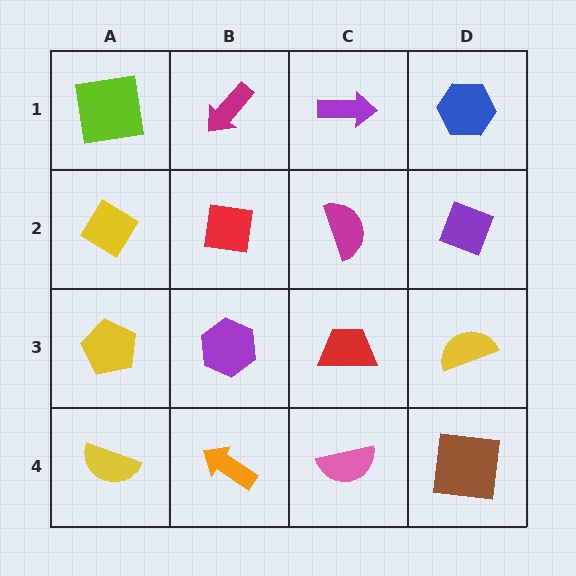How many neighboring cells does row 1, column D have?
2.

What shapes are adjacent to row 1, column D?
A purple diamond (row 2, column D), a purple arrow (row 1, column C).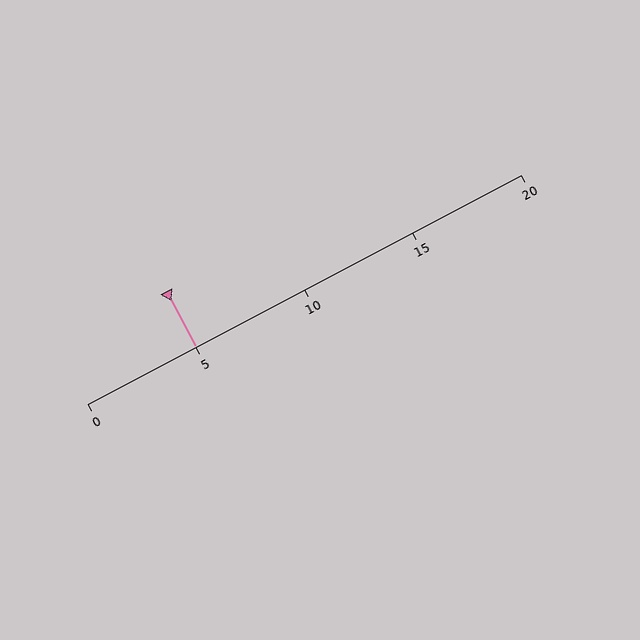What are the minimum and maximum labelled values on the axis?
The axis runs from 0 to 20.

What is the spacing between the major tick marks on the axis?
The major ticks are spaced 5 apart.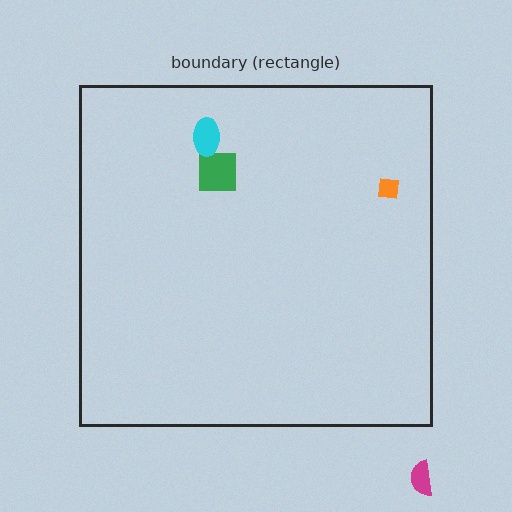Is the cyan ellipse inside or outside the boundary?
Inside.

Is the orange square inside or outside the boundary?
Inside.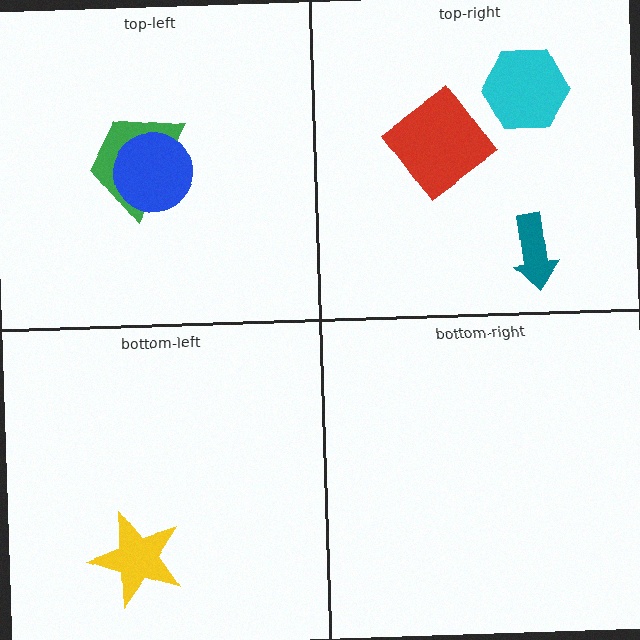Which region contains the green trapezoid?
The top-left region.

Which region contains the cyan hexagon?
The top-right region.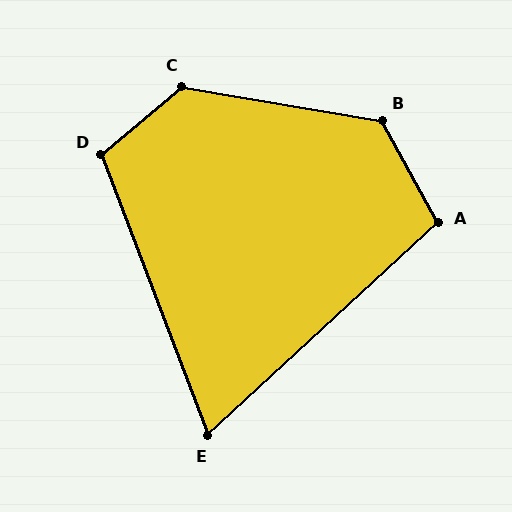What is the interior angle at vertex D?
Approximately 109 degrees (obtuse).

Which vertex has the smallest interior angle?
E, at approximately 68 degrees.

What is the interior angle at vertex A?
Approximately 104 degrees (obtuse).